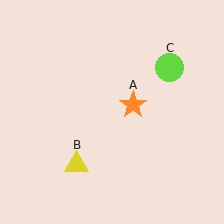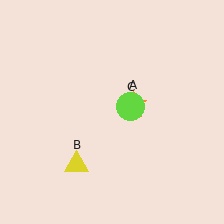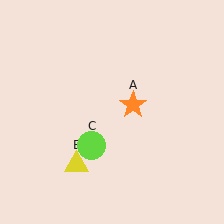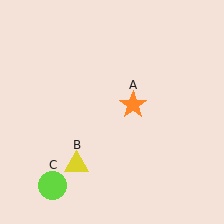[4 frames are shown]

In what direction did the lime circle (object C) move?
The lime circle (object C) moved down and to the left.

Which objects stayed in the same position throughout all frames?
Orange star (object A) and yellow triangle (object B) remained stationary.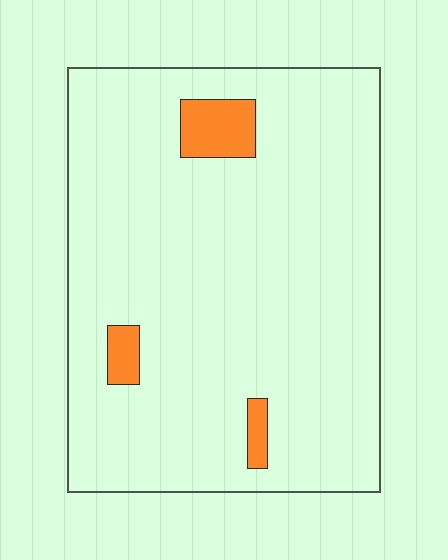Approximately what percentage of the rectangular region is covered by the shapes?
Approximately 5%.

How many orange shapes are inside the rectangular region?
3.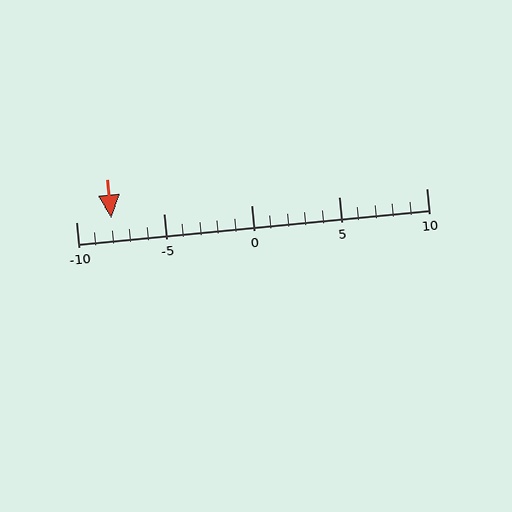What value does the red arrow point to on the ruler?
The red arrow points to approximately -8.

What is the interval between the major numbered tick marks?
The major tick marks are spaced 5 units apart.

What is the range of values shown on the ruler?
The ruler shows values from -10 to 10.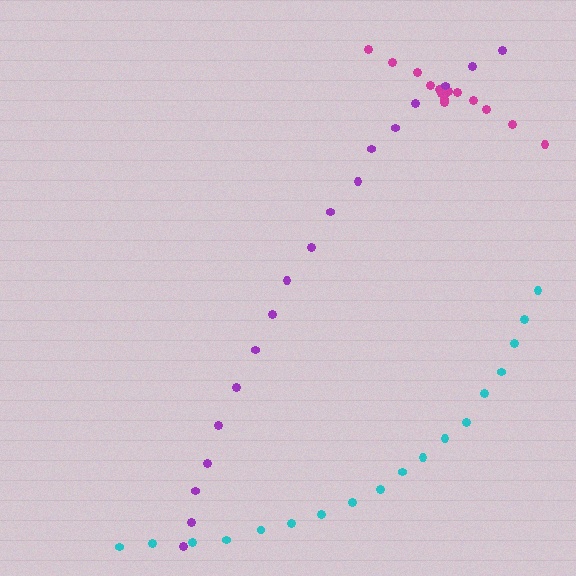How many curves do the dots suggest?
There are 3 distinct paths.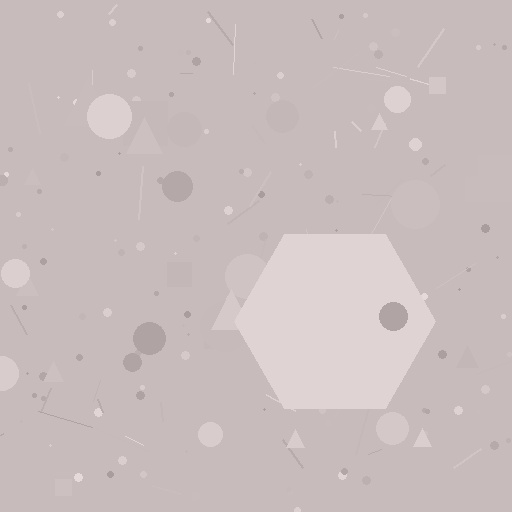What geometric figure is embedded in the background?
A hexagon is embedded in the background.